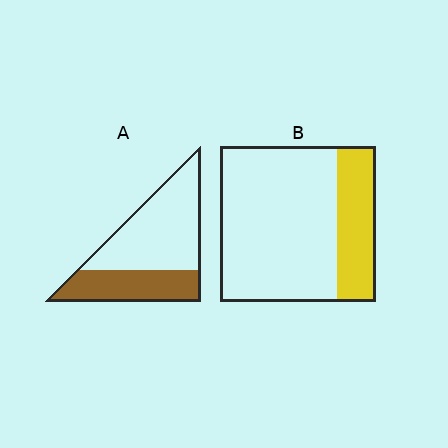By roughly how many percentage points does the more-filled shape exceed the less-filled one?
By roughly 10 percentage points (A over B).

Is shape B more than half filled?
No.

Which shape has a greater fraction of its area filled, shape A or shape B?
Shape A.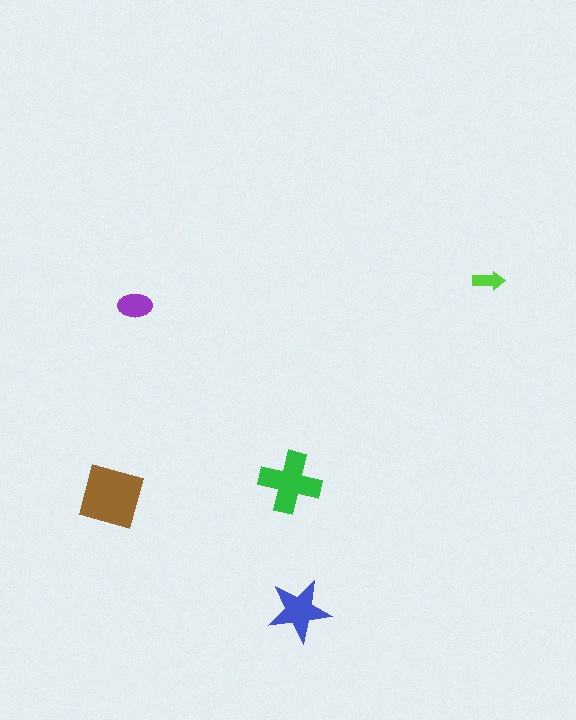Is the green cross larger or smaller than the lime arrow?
Larger.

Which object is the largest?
The brown square.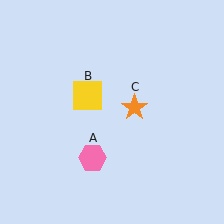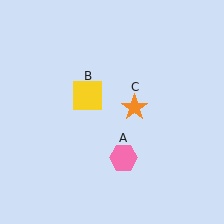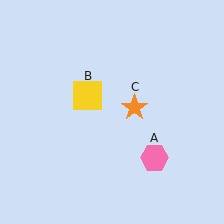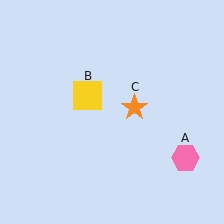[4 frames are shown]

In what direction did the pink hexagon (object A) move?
The pink hexagon (object A) moved right.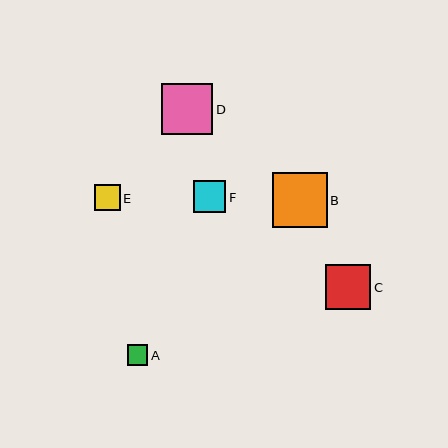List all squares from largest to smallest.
From largest to smallest: B, D, C, F, E, A.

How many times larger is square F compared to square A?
Square F is approximately 1.6 times the size of square A.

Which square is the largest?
Square B is the largest with a size of approximately 55 pixels.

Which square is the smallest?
Square A is the smallest with a size of approximately 20 pixels.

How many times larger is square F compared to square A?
Square F is approximately 1.6 times the size of square A.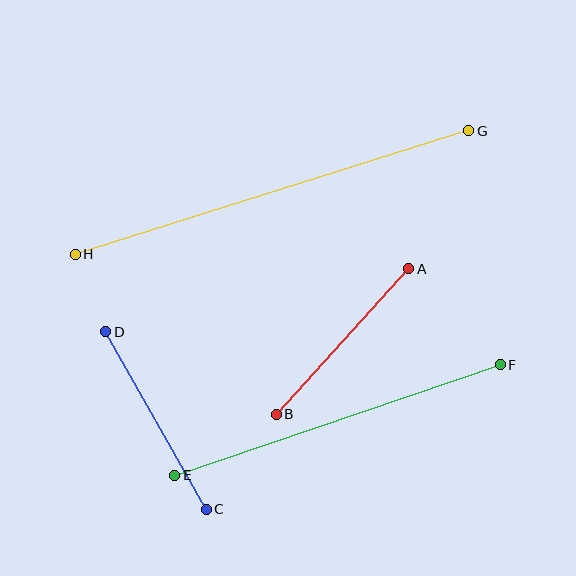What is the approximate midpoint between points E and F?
The midpoint is at approximately (337, 420) pixels.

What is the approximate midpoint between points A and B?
The midpoint is at approximately (342, 341) pixels.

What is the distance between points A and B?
The distance is approximately 197 pixels.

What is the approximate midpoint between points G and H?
The midpoint is at approximately (272, 192) pixels.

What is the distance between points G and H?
The distance is approximately 413 pixels.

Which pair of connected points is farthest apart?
Points G and H are farthest apart.